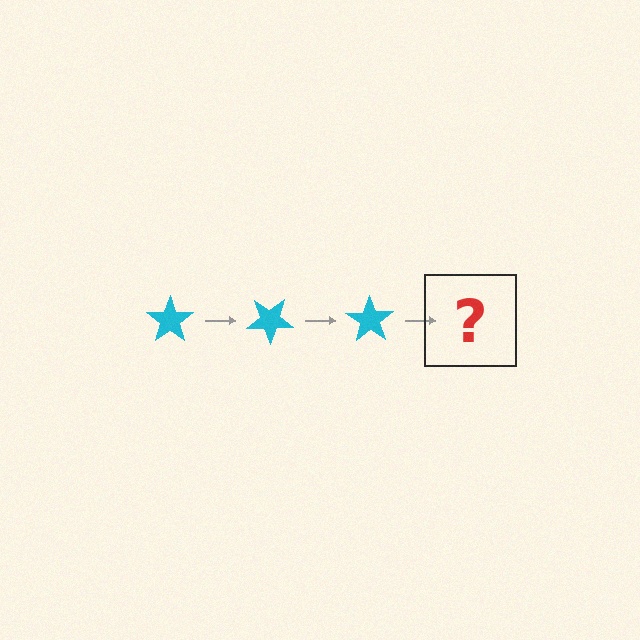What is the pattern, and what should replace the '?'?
The pattern is that the star rotates 35 degrees each step. The '?' should be a cyan star rotated 105 degrees.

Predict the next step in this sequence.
The next step is a cyan star rotated 105 degrees.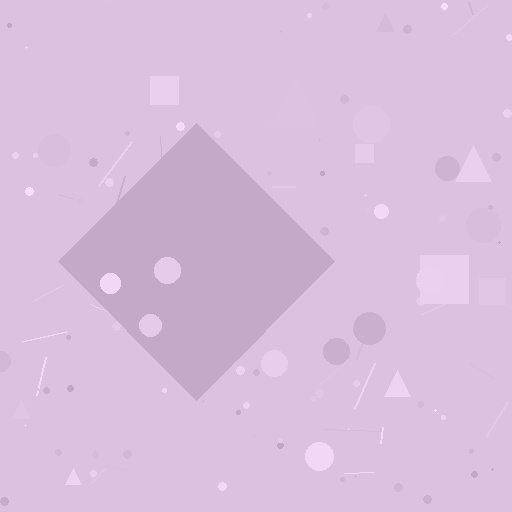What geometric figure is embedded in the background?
A diamond is embedded in the background.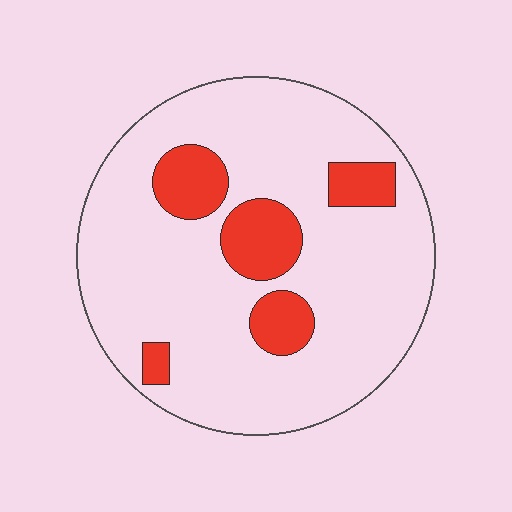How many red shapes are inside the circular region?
5.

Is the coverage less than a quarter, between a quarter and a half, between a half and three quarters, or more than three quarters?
Less than a quarter.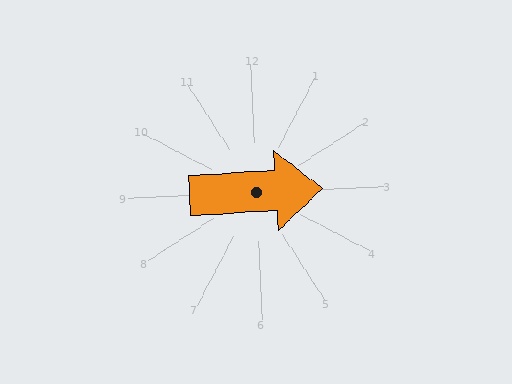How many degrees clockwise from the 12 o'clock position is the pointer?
Approximately 90 degrees.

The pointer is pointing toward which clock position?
Roughly 3 o'clock.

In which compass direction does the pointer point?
East.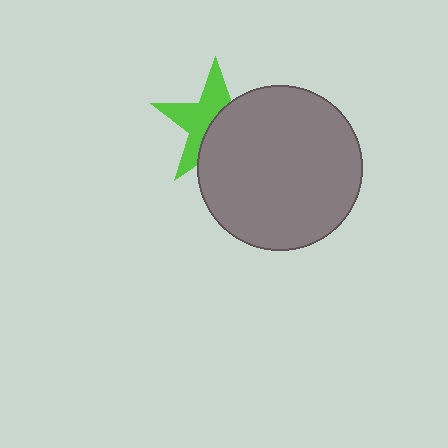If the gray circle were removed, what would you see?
You would see the complete lime star.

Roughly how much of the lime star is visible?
About half of it is visible (roughly 50%).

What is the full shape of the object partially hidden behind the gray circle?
The partially hidden object is a lime star.